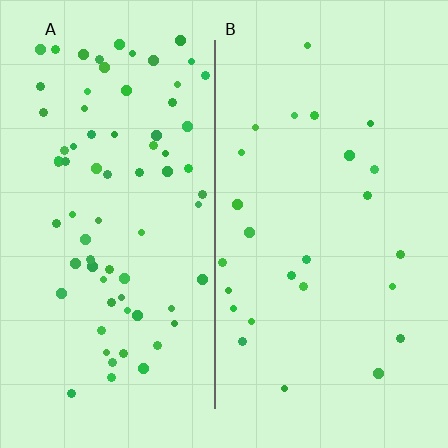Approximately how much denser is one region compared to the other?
Approximately 2.9× — region A over region B.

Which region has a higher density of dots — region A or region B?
A (the left).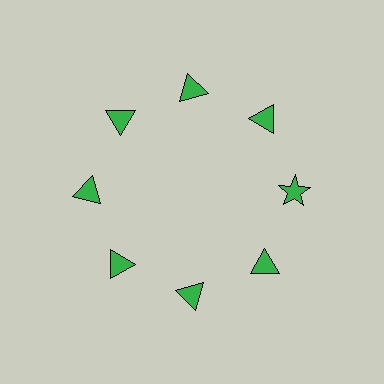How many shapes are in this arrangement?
There are 8 shapes arranged in a ring pattern.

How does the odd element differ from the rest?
It has a different shape: star instead of triangle.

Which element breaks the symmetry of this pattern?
The green star at roughly the 3 o'clock position breaks the symmetry. All other shapes are green triangles.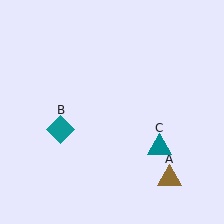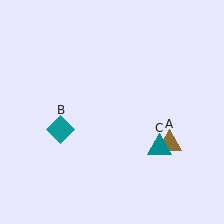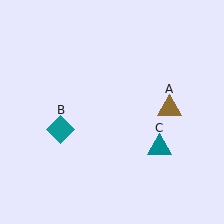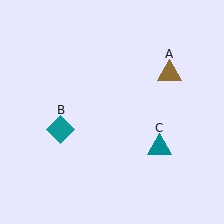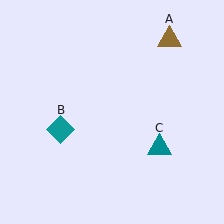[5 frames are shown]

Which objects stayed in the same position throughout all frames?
Teal diamond (object B) and teal triangle (object C) remained stationary.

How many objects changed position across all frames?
1 object changed position: brown triangle (object A).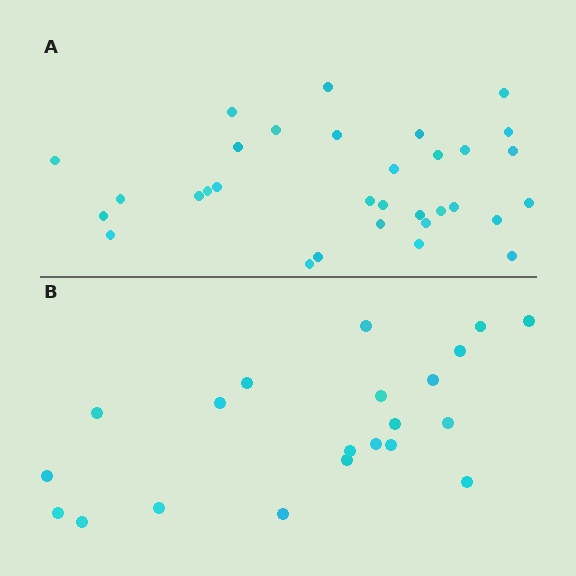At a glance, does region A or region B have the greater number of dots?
Region A (the top region) has more dots.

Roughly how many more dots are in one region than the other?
Region A has roughly 12 or so more dots than region B.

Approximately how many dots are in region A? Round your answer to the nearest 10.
About 30 dots. (The exact count is 32, which rounds to 30.)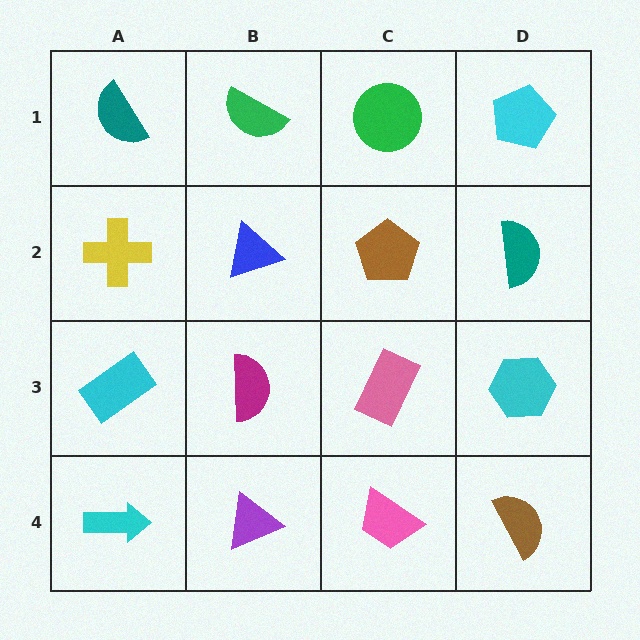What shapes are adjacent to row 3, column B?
A blue triangle (row 2, column B), a purple triangle (row 4, column B), a cyan rectangle (row 3, column A), a pink rectangle (row 3, column C).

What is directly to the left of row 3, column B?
A cyan rectangle.